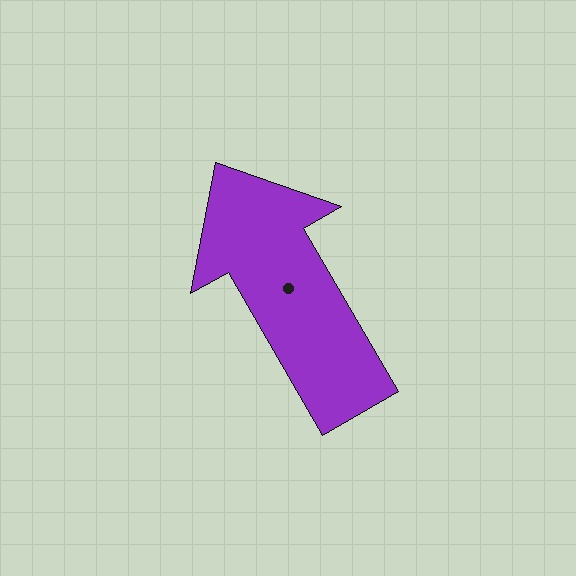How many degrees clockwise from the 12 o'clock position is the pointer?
Approximately 330 degrees.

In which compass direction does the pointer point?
Northwest.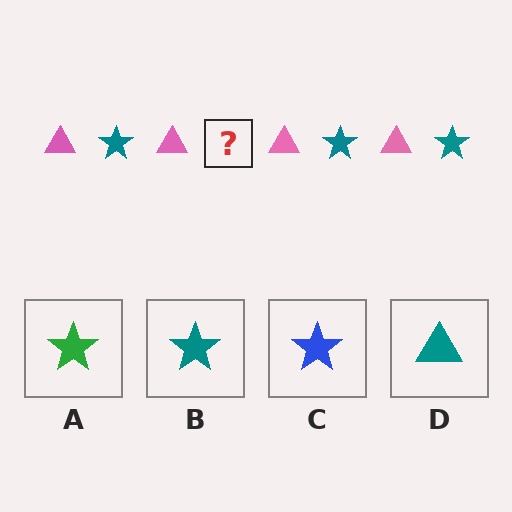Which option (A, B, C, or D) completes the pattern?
B.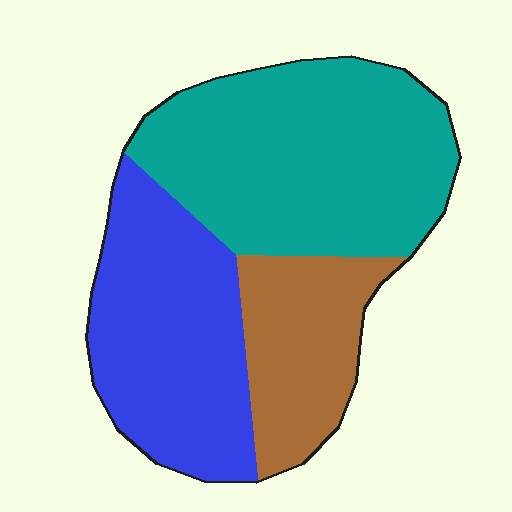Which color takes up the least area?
Brown, at roughly 20%.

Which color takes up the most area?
Teal, at roughly 45%.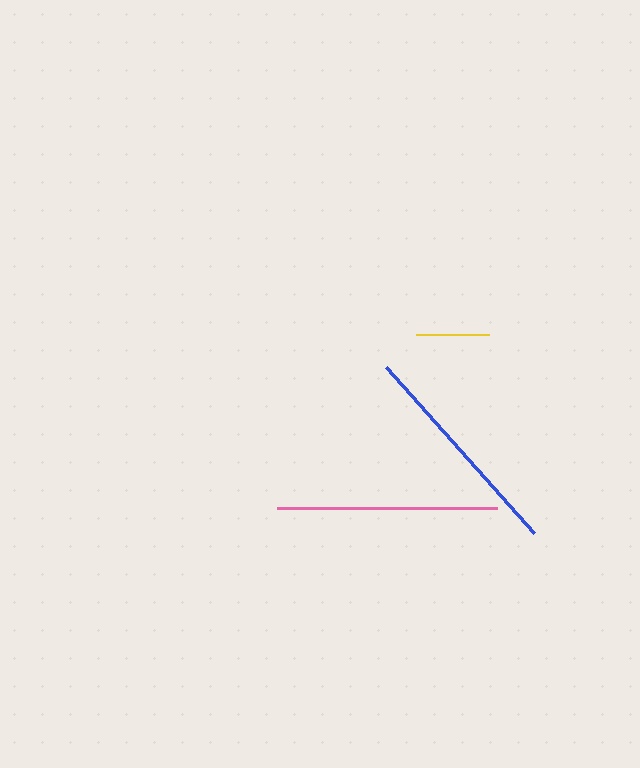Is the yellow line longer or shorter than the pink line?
The pink line is longer than the yellow line.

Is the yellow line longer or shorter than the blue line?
The blue line is longer than the yellow line.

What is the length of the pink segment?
The pink segment is approximately 220 pixels long.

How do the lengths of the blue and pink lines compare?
The blue and pink lines are approximately the same length.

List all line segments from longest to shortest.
From longest to shortest: blue, pink, yellow.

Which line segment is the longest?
The blue line is the longest at approximately 222 pixels.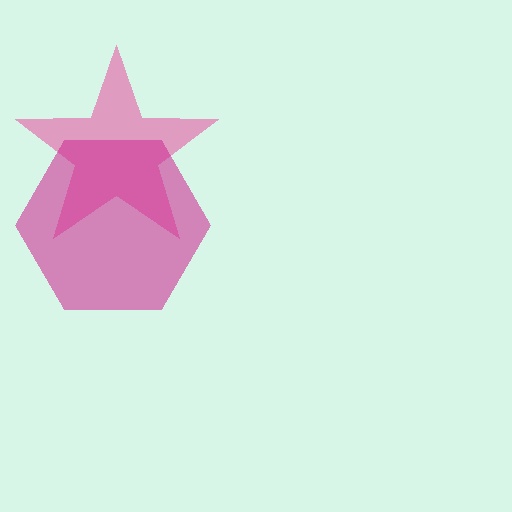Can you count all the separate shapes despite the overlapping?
Yes, there are 2 separate shapes.